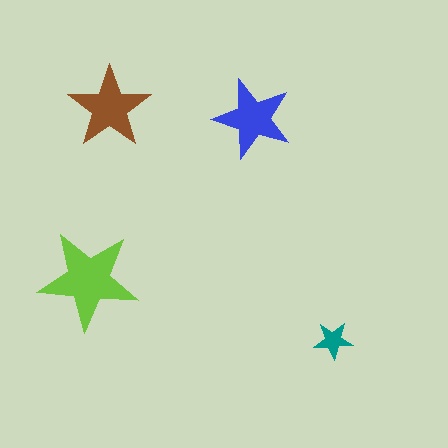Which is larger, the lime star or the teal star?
The lime one.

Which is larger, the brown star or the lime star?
The lime one.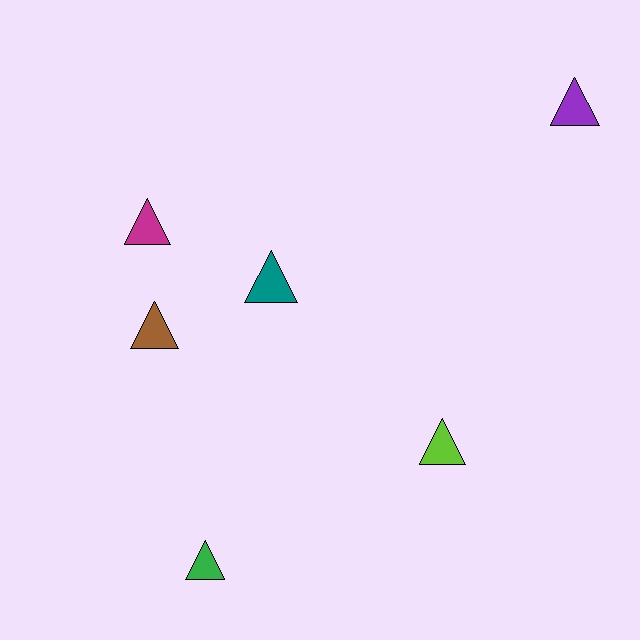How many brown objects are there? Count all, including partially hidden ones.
There is 1 brown object.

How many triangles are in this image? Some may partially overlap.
There are 6 triangles.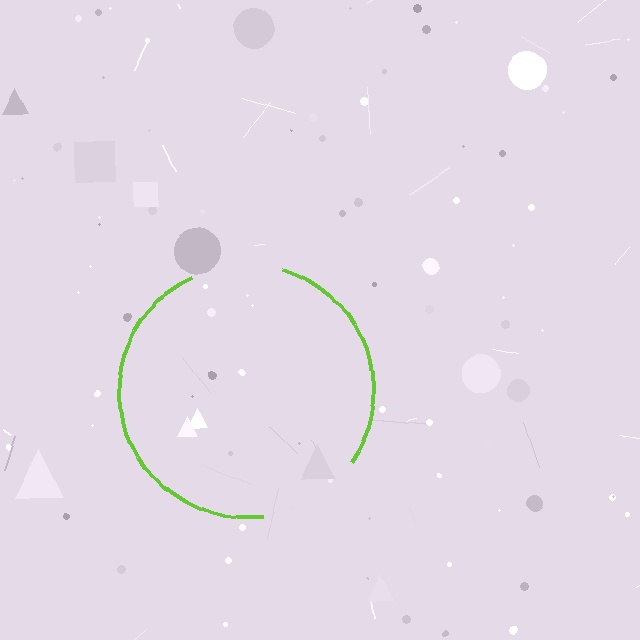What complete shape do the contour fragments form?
The contour fragments form a circle.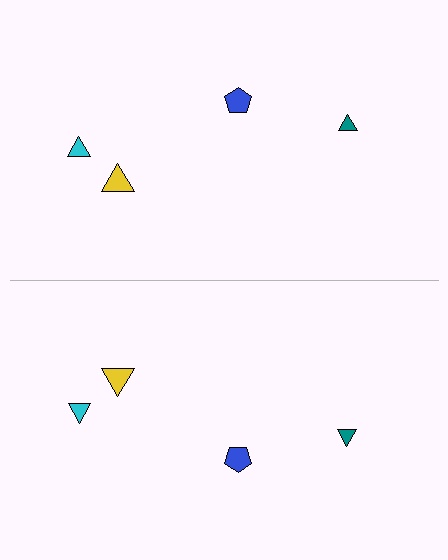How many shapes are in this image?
There are 8 shapes in this image.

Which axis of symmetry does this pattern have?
The pattern has a horizontal axis of symmetry running through the center of the image.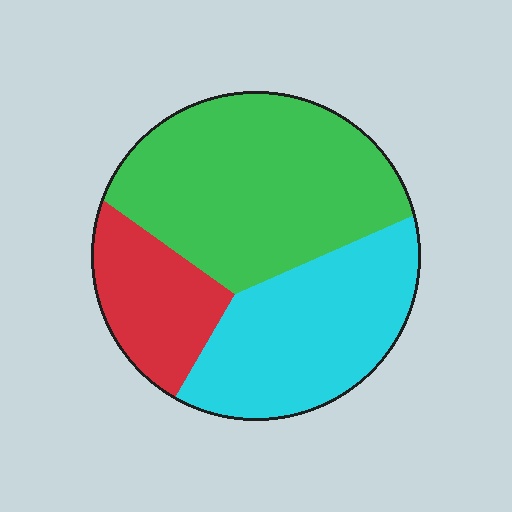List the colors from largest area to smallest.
From largest to smallest: green, cyan, red.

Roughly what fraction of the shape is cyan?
Cyan takes up between a quarter and a half of the shape.